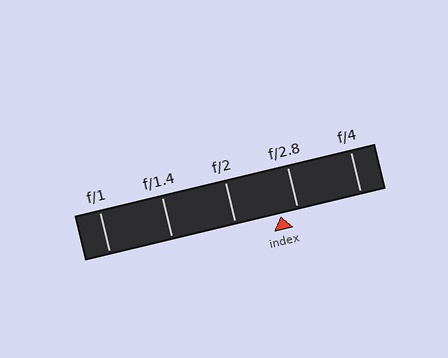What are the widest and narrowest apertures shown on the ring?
The widest aperture shown is f/1 and the narrowest is f/4.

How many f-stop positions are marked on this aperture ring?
There are 5 f-stop positions marked.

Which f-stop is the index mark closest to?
The index mark is closest to f/2.8.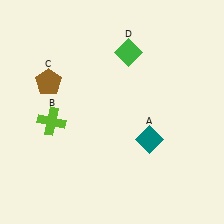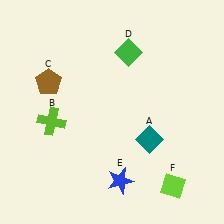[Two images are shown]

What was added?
A blue star (E), a lime diamond (F) were added in Image 2.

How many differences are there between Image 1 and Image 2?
There are 2 differences between the two images.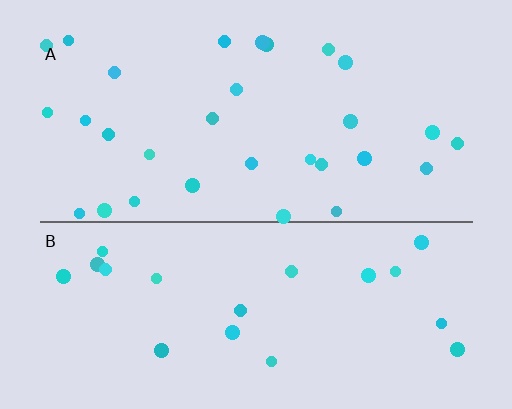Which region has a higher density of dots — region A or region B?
A (the top).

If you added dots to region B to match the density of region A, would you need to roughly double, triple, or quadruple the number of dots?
Approximately double.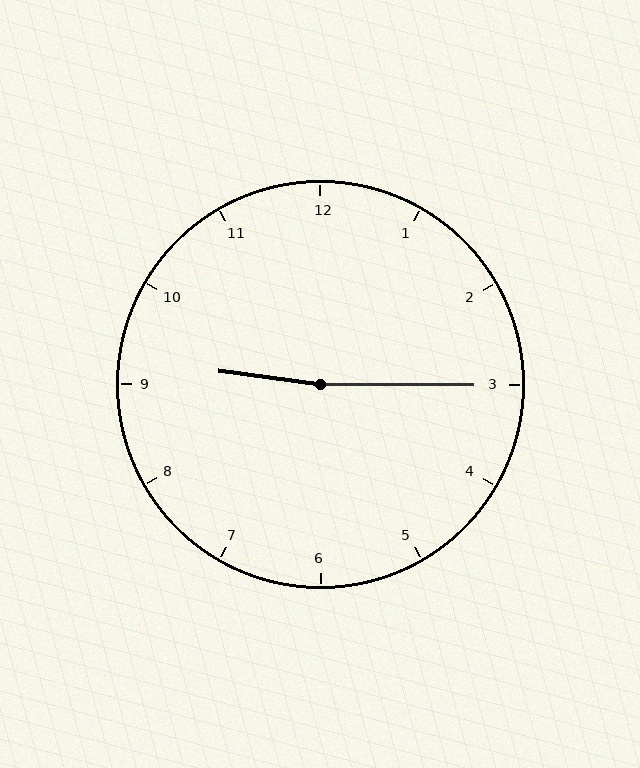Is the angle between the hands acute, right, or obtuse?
It is obtuse.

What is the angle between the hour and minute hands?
Approximately 172 degrees.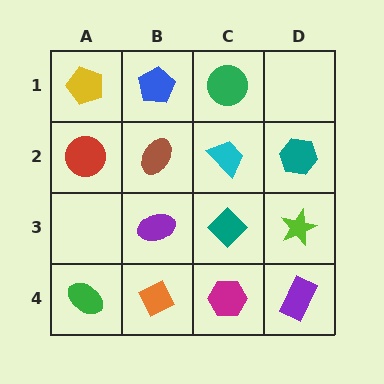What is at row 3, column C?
A teal diamond.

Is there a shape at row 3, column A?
No, that cell is empty.